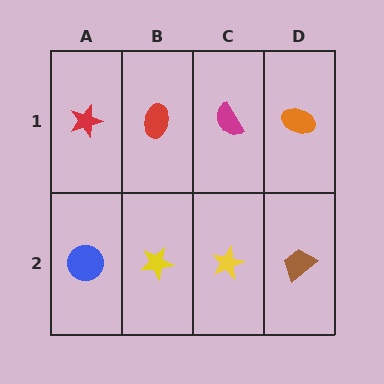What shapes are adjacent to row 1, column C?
A yellow star (row 2, column C), a red ellipse (row 1, column B), an orange ellipse (row 1, column D).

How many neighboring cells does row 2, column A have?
2.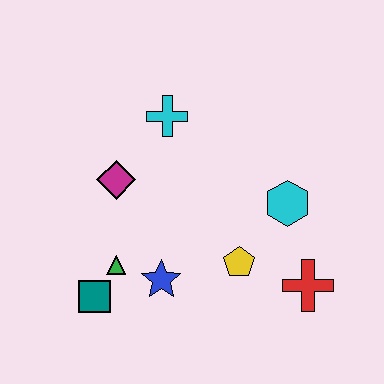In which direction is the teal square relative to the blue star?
The teal square is to the left of the blue star.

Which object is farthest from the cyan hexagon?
The teal square is farthest from the cyan hexagon.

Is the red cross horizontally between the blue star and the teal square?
No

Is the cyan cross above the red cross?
Yes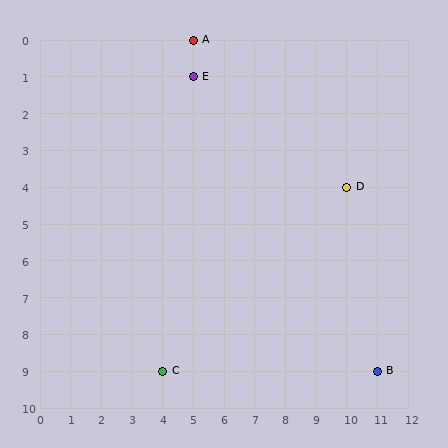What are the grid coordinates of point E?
Point E is at grid coordinates (5, 1).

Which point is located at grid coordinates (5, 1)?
Point E is at (5, 1).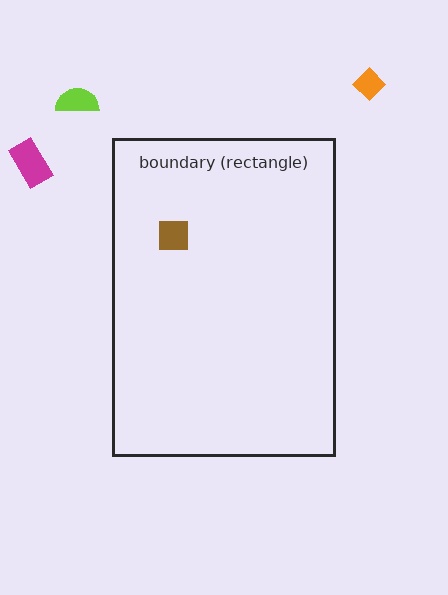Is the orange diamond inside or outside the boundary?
Outside.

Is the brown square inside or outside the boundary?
Inside.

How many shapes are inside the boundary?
1 inside, 3 outside.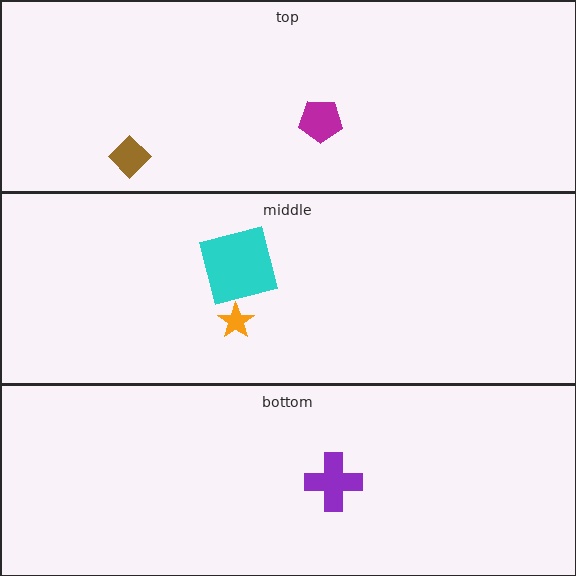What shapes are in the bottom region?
The purple cross.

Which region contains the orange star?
The middle region.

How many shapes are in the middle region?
2.